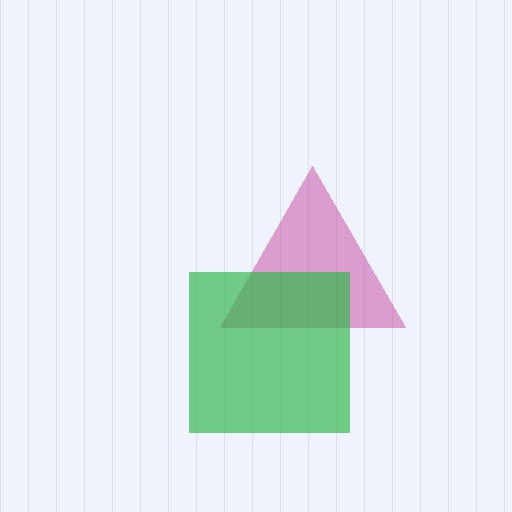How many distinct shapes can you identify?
There are 2 distinct shapes: a magenta triangle, a green square.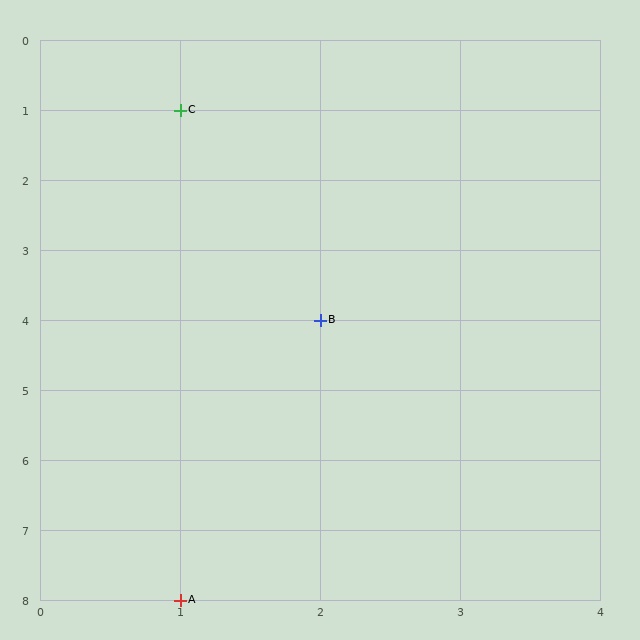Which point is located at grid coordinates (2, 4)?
Point B is at (2, 4).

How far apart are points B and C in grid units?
Points B and C are 1 column and 3 rows apart (about 3.2 grid units diagonally).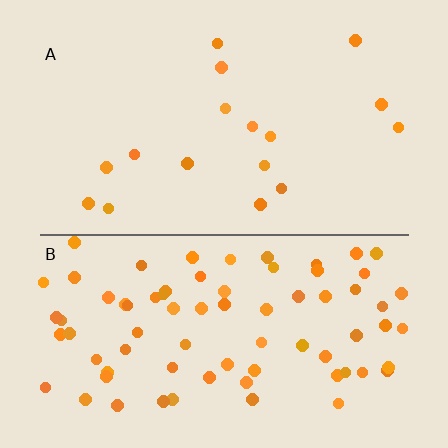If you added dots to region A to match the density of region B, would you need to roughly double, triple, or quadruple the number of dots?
Approximately quadruple.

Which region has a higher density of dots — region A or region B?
B (the bottom).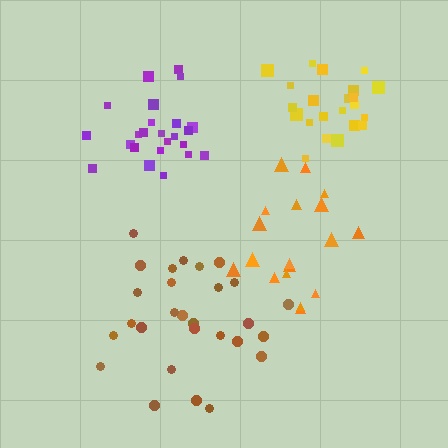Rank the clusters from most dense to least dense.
yellow, purple, orange, brown.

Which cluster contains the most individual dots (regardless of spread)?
Brown (28).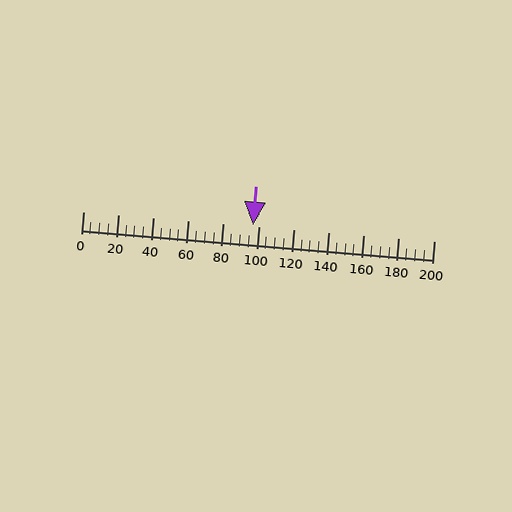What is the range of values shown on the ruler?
The ruler shows values from 0 to 200.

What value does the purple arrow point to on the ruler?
The purple arrow points to approximately 97.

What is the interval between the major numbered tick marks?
The major tick marks are spaced 20 units apart.